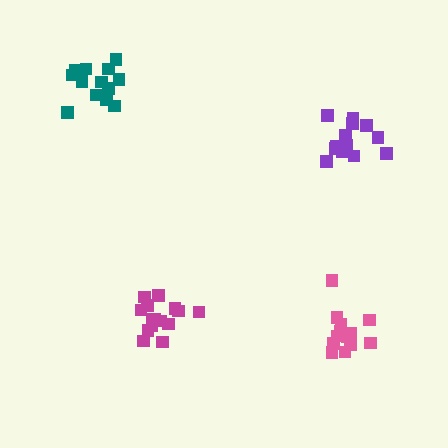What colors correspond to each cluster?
The clusters are colored: pink, teal, magenta, purple.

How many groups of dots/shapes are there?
There are 4 groups.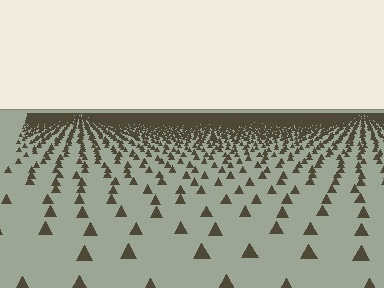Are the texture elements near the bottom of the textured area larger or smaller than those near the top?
Larger. Near the bottom, elements are closer to the viewer and appear at a bigger on-screen size.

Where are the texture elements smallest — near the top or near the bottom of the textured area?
Near the top.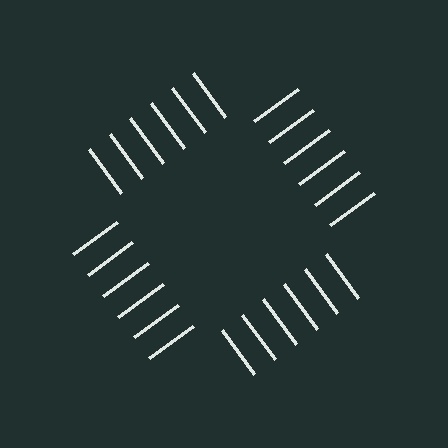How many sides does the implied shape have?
4 sides — the line-ends trace a square.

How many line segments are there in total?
24 — 6 along each of the 4 edges.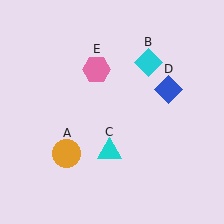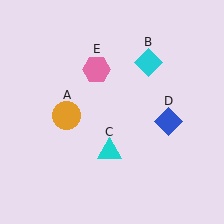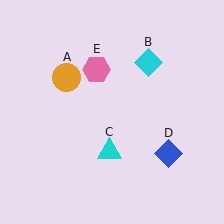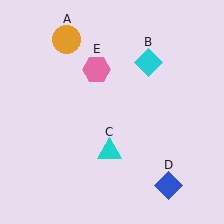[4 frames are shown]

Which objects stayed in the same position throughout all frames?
Cyan diamond (object B) and cyan triangle (object C) and pink hexagon (object E) remained stationary.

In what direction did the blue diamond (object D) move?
The blue diamond (object D) moved down.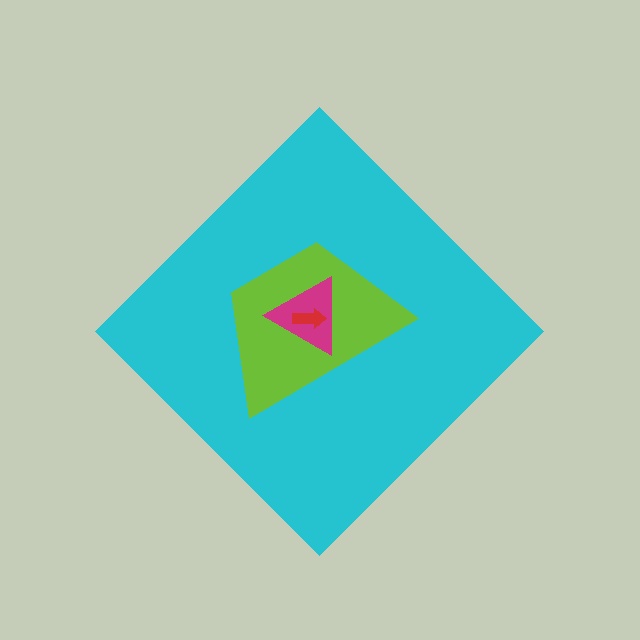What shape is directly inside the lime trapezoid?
The magenta triangle.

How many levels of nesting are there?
4.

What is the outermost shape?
The cyan diamond.